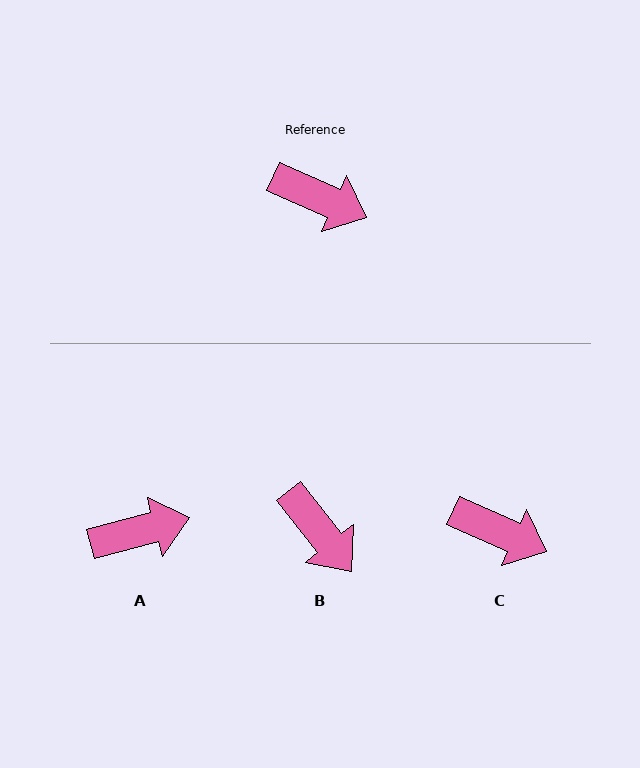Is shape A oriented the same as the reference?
No, it is off by about 39 degrees.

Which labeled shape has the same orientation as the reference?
C.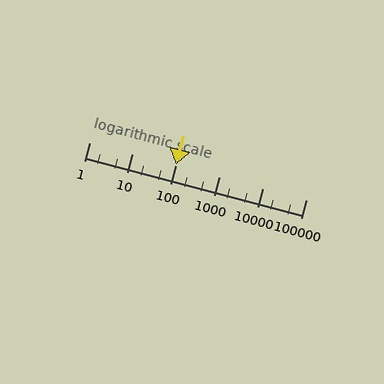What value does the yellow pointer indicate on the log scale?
The pointer indicates approximately 98.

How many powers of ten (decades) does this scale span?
The scale spans 5 decades, from 1 to 100000.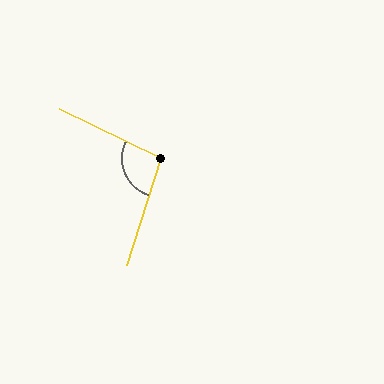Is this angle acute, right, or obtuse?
It is obtuse.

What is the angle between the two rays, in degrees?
Approximately 98 degrees.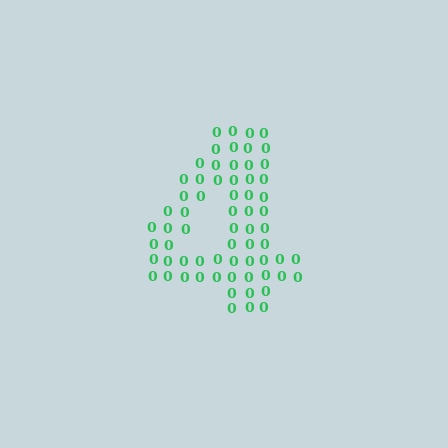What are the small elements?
The small elements are digit 0's.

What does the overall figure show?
The overall figure shows the digit 4.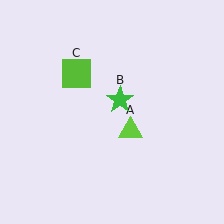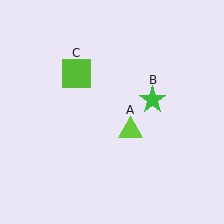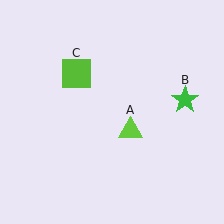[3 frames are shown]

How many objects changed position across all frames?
1 object changed position: green star (object B).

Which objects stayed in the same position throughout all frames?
Lime triangle (object A) and lime square (object C) remained stationary.